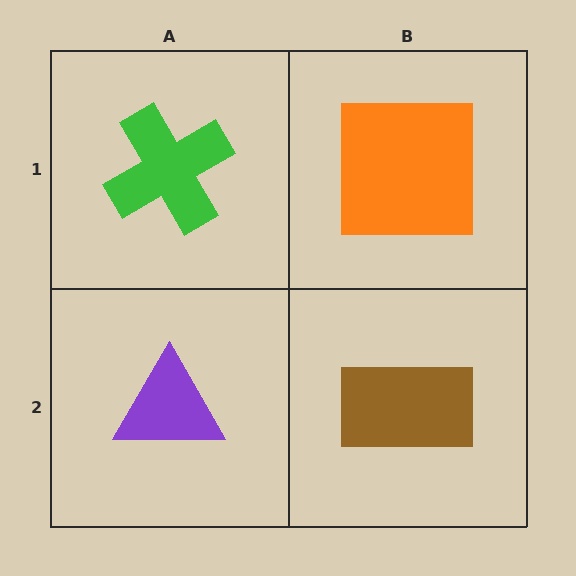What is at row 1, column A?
A green cross.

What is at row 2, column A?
A purple triangle.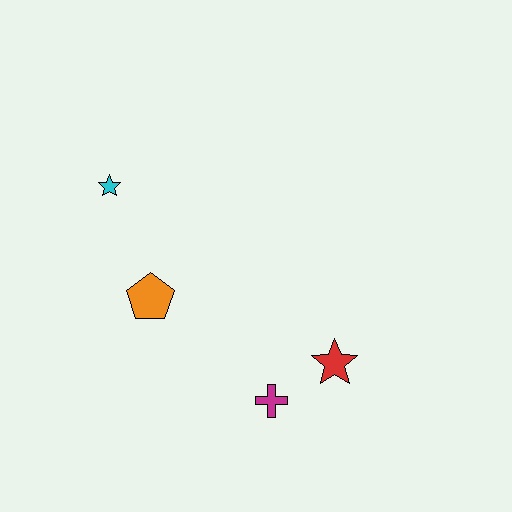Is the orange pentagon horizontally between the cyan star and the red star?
Yes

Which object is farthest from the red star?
The cyan star is farthest from the red star.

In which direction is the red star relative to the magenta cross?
The red star is to the right of the magenta cross.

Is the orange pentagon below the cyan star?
Yes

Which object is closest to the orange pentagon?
The cyan star is closest to the orange pentagon.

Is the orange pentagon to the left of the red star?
Yes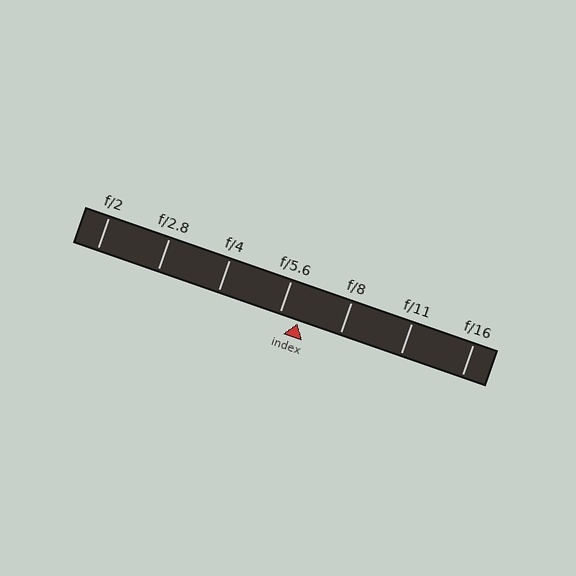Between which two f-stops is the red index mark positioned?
The index mark is between f/5.6 and f/8.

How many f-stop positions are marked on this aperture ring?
There are 7 f-stop positions marked.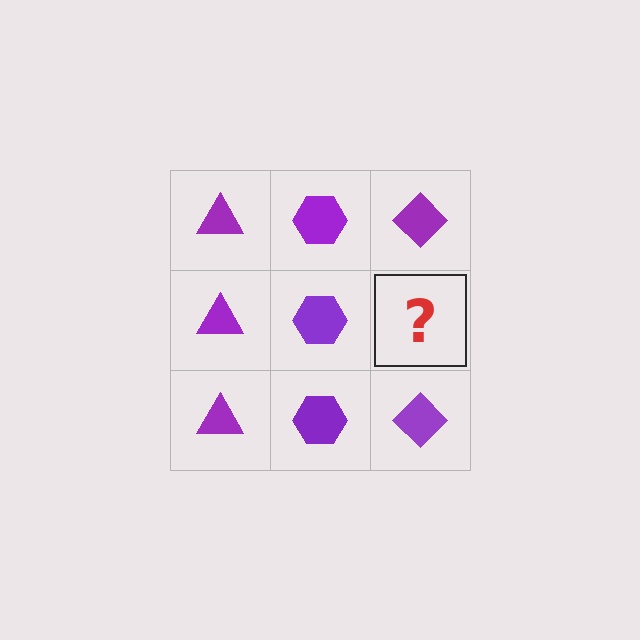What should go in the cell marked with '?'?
The missing cell should contain a purple diamond.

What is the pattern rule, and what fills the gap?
The rule is that each column has a consistent shape. The gap should be filled with a purple diamond.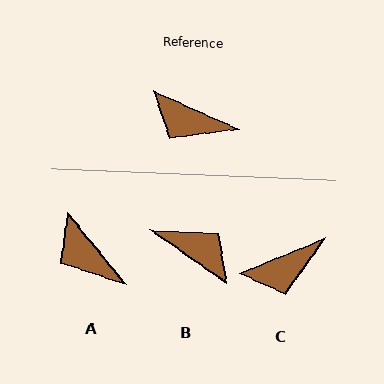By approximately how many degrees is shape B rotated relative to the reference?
Approximately 169 degrees counter-clockwise.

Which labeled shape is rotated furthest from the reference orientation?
B, about 169 degrees away.